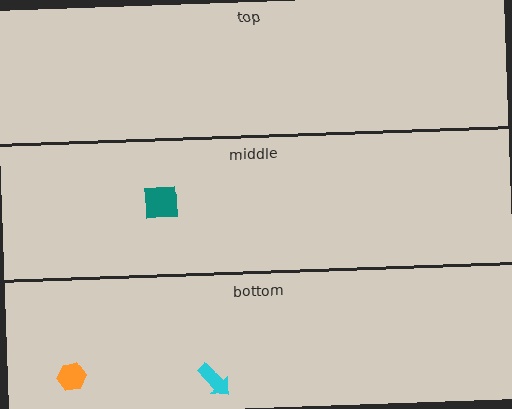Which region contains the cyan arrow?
The bottom region.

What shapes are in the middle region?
The teal square.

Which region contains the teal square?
The middle region.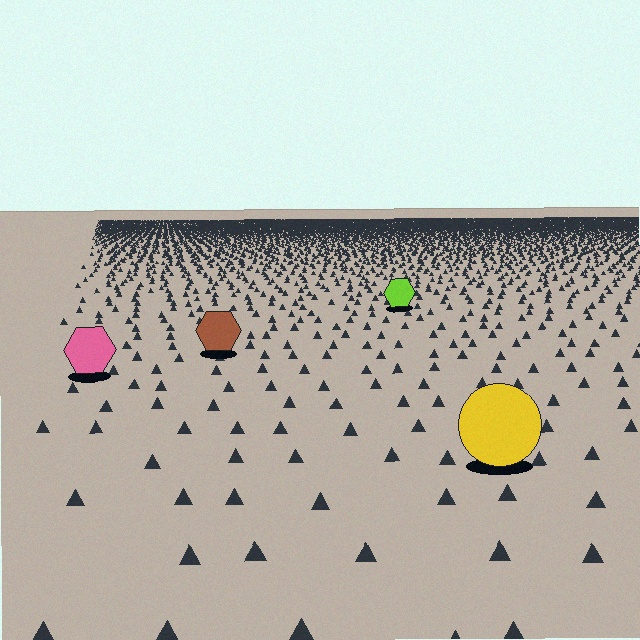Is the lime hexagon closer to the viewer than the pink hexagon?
No. The pink hexagon is closer — you can tell from the texture gradient: the ground texture is coarser near it.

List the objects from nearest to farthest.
From nearest to farthest: the yellow circle, the pink hexagon, the brown hexagon, the lime hexagon.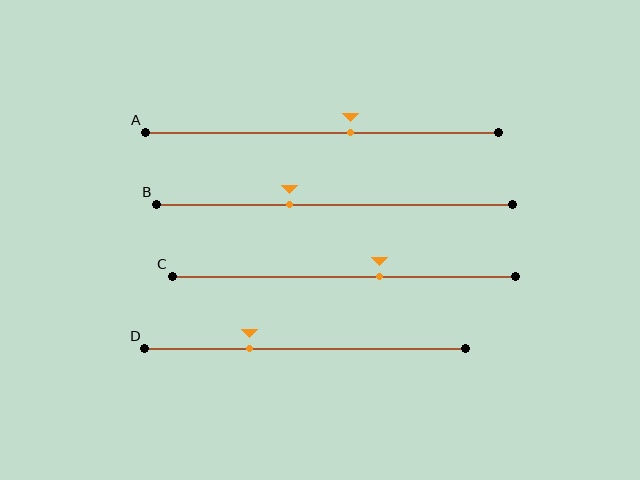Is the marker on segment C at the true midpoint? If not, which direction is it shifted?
No, the marker on segment C is shifted to the right by about 10% of the segment length.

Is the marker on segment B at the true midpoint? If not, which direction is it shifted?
No, the marker on segment B is shifted to the left by about 13% of the segment length.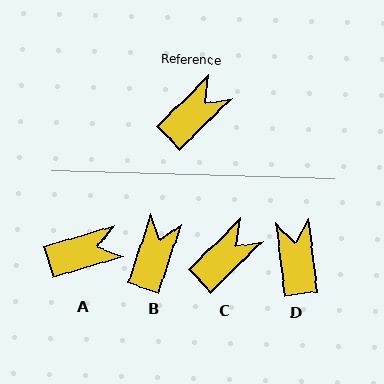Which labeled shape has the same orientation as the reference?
C.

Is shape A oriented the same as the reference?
No, it is off by about 27 degrees.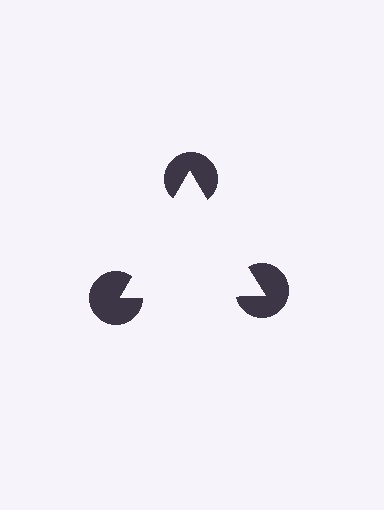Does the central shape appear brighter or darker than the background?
It typically appears slightly brighter than the background, even though no actual brightness change is drawn.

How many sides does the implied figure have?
3 sides.